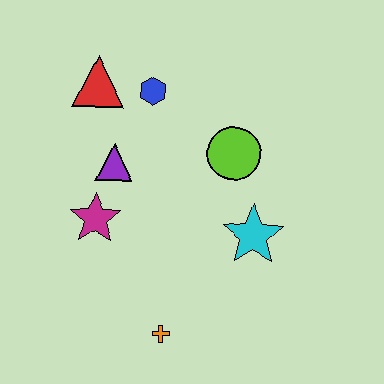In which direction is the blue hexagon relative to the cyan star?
The blue hexagon is above the cyan star.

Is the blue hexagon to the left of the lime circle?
Yes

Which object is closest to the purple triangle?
The magenta star is closest to the purple triangle.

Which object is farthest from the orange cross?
The red triangle is farthest from the orange cross.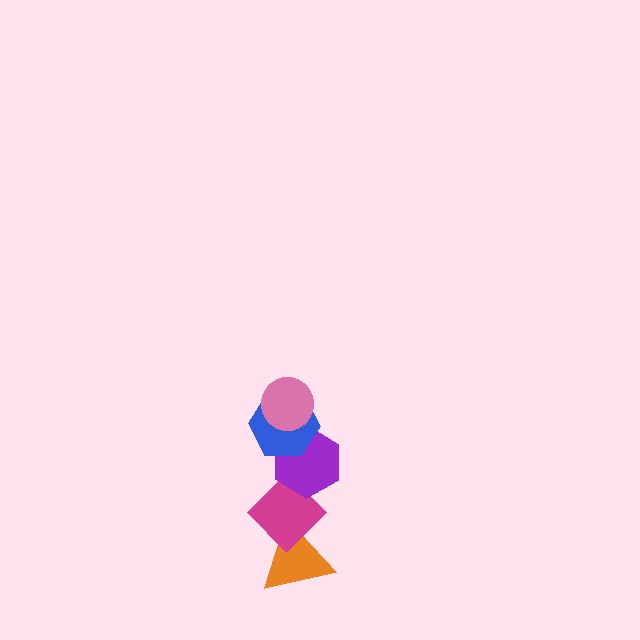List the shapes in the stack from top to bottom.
From top to bottom: the pink circle, the blue hexagon, the purple hexagon, the magenta diamond, the orange triangle.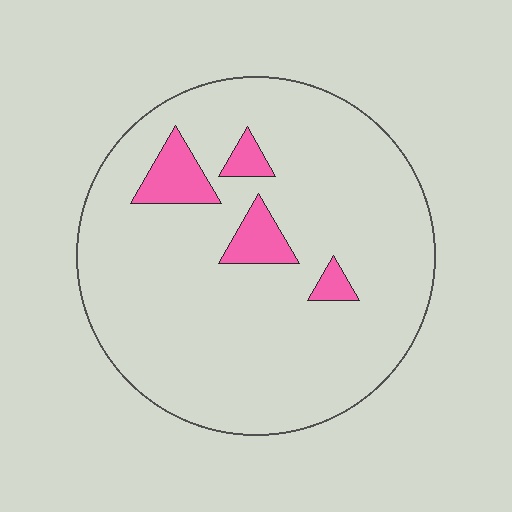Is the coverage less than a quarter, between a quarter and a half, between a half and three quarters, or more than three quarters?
Less than a quarter.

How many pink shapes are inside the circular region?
4.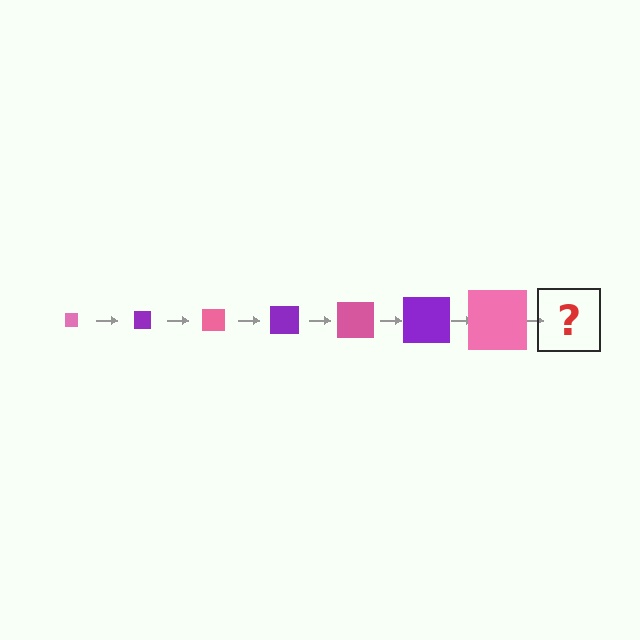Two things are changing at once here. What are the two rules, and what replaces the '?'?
The two rules are that the square grows larger each step and the color cycles through pink and purple. The '?' should be a purple square, larger than the previous one.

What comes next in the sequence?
The next element should be a purple square, larger than the previous one.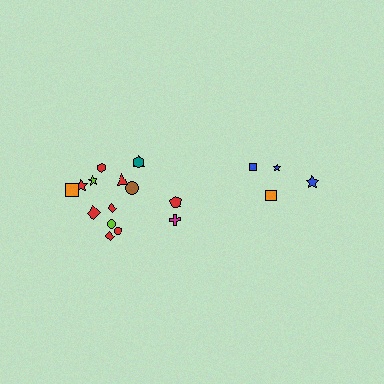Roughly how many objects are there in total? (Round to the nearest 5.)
Roughly 20 objects in total.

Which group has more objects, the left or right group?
The left group.